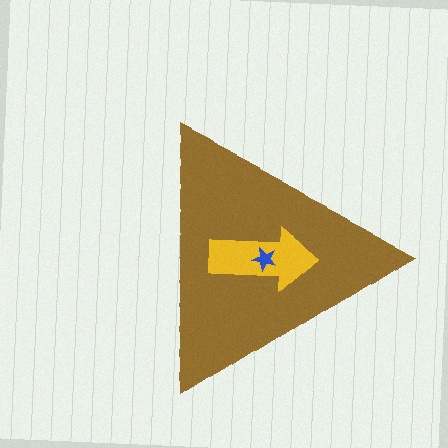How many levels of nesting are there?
3.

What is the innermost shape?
The blue star.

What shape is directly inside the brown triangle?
The yellow arrow.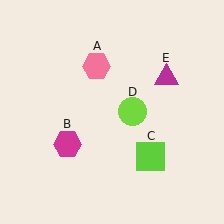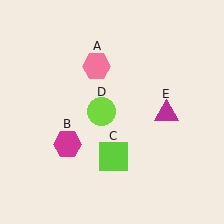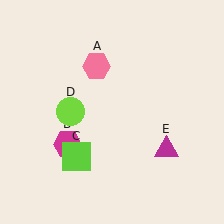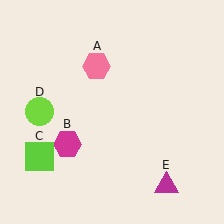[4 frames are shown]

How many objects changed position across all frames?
3 objects changed position: lime square (object C), lime circle (object D), magenta triangle (object E).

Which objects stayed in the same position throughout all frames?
Pink hexagon (object A) and magenta hexagon (object B) remained stationary.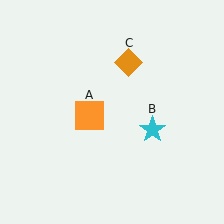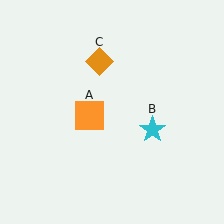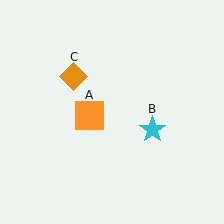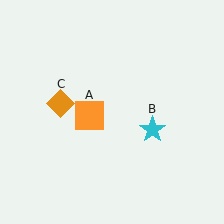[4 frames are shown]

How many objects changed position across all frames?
1 object changed position: orange diamond (object C).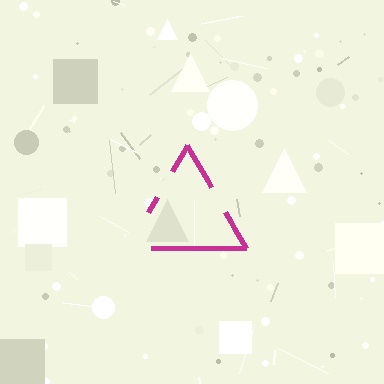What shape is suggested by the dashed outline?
The dashed outline suggests a triangle.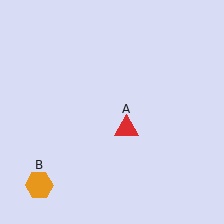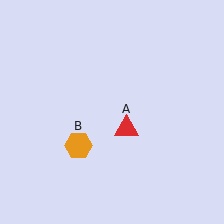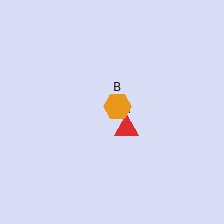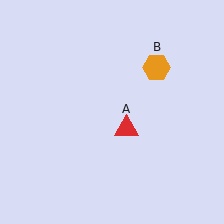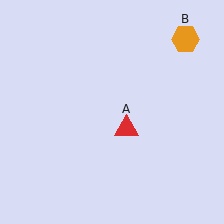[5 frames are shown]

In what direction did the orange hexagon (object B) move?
The orange hexagon (object B) moved up and to the right.